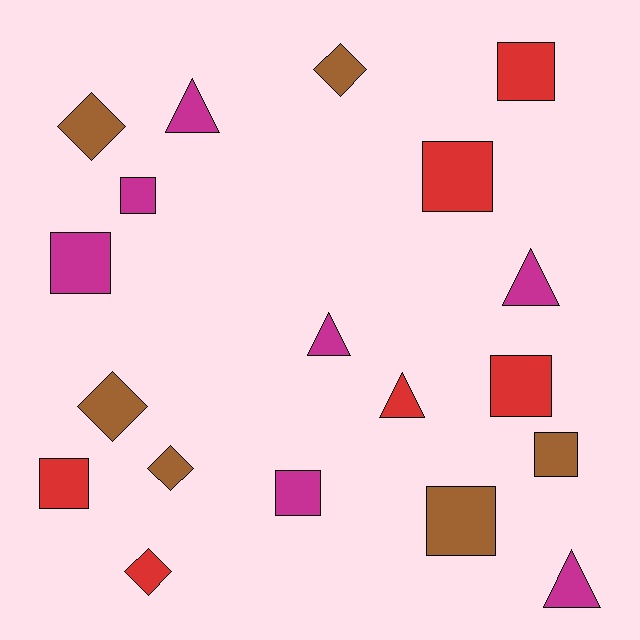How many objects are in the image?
There are 19 objects.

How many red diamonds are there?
There is 1 red diamond.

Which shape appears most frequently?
Square, with 9 objects.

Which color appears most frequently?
Magenta, with 7 objects.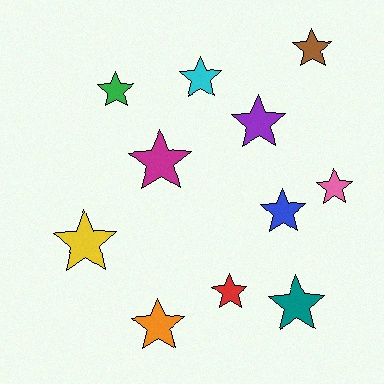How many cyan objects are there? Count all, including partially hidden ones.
There is 1 cyan object.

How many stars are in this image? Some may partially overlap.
There are 11 stars.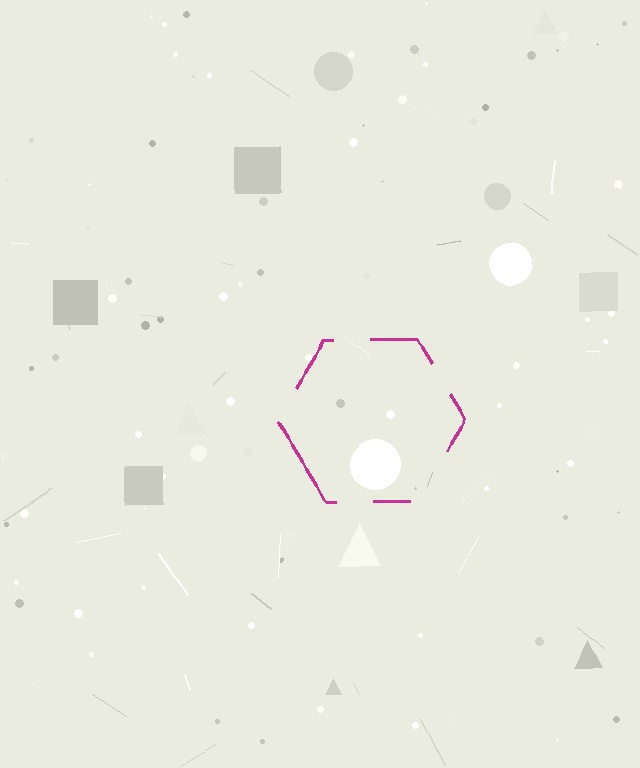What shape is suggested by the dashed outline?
The dashed outline suggests a hexagon.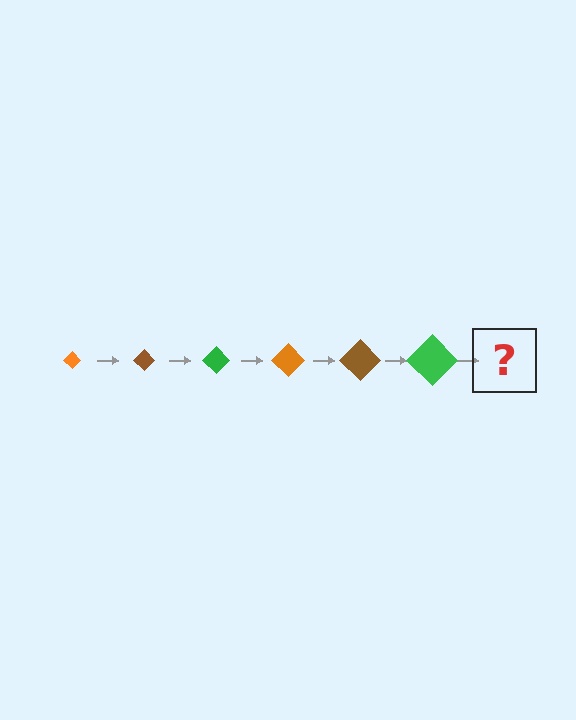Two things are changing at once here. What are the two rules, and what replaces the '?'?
The two rules are that the diamond grows larger each step and the color cycles through orange, brown, and green. The '?' should be an orange diamond, larger than the previous one.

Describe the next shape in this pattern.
It should be an orange diamond, larger than the previous one.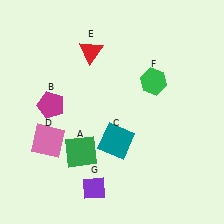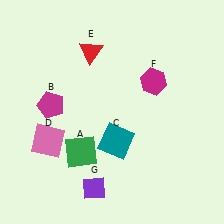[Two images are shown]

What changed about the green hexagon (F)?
In Image 1, F is green. In Image 2, it changed to magenta.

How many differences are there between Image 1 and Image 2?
There is 1 difference between the two images.